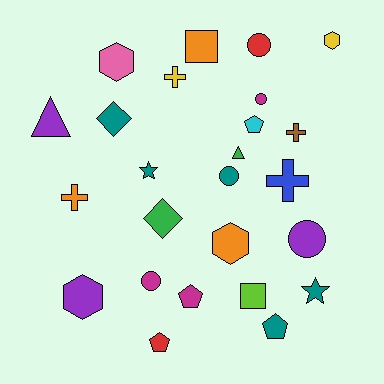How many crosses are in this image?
There are 4 crosses.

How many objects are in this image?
There are 25 objects.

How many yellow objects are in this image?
There are 2 yellow objects.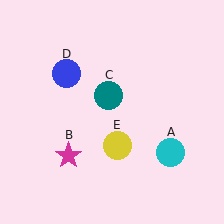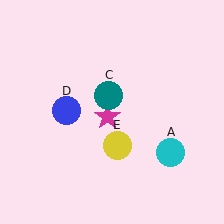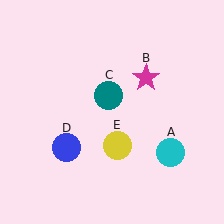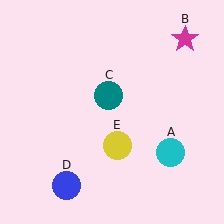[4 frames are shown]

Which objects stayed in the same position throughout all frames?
Cyan circle (object A) and teal circle (object C) and yellow circle (object E) remained stationary.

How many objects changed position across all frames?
2 objects changed position: magenta star (object B), blue circle (object D).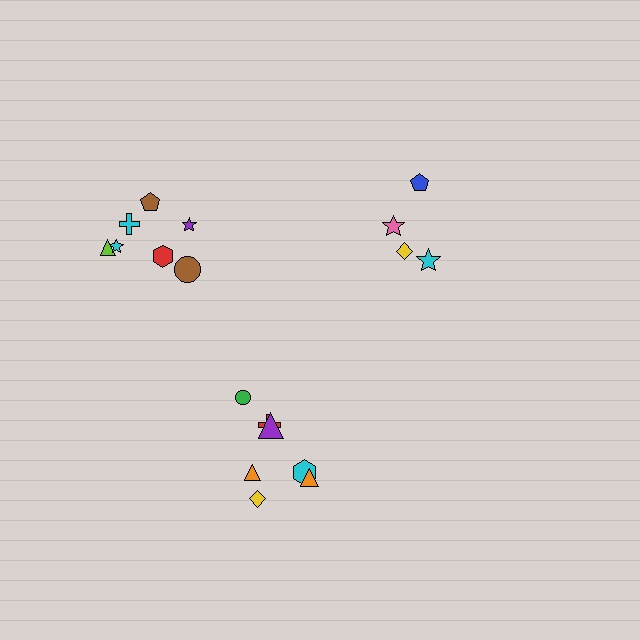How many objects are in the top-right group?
There are 4 objects.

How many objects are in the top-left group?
There are 7 objects.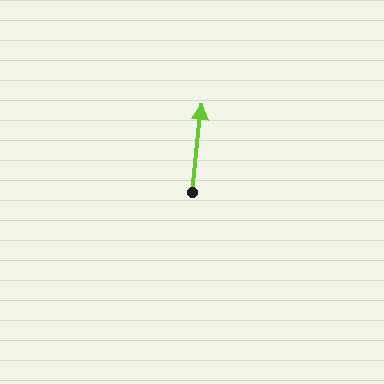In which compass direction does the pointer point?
North.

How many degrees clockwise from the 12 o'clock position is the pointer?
Approximately 6 degrees.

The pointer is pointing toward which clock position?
Roughly 12 o'clock.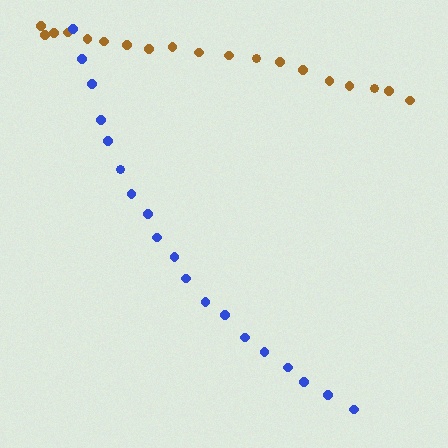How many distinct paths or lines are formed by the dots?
There are 2 distinct paths.